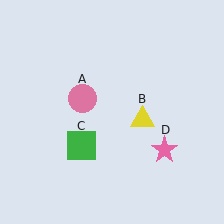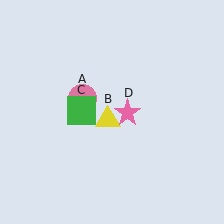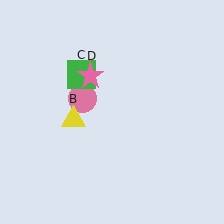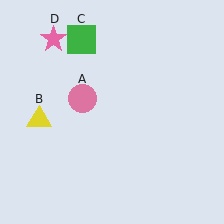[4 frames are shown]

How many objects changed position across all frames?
3 objects changed position: yellow triangle (object B), green square (object C), pink star (object D).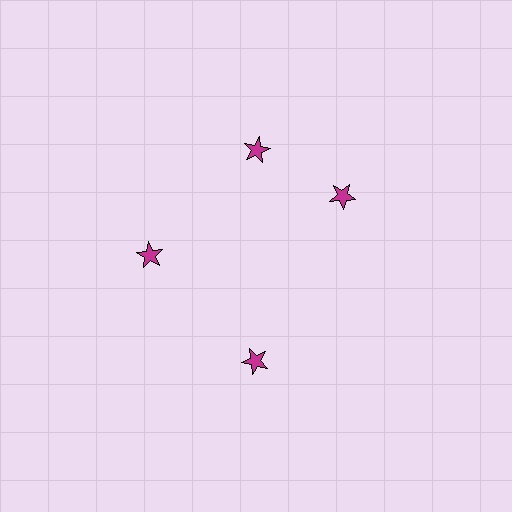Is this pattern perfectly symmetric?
No. The 4 magenta stars are arranged in a ring, but one element near the 3 o'clock position is rotated out of alignment along the ring, breaking the 4-fold rotational symmetry.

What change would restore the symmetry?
The symmetry would be restored by rotating it back into even spacing with its neighbors so that all 4 stars sit at equal angles and equal distance from the center.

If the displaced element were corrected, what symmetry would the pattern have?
It would have 4-fold rotational symmetry — the pattern would map onto itself every 90 degrees.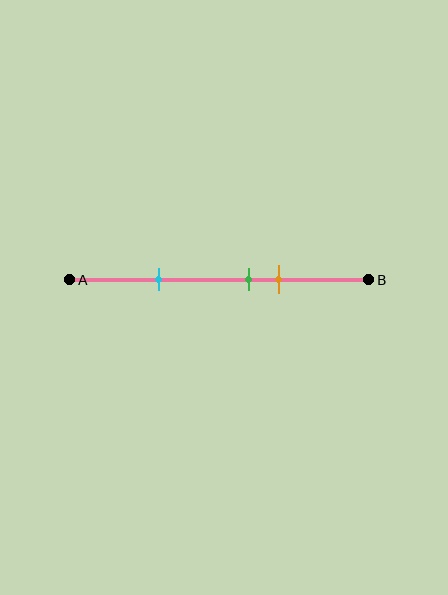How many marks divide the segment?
There are 3 marks dividing the segment.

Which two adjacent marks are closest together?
The green and orange marks are the closest adjacent pair.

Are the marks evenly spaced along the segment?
No, the marks are not evenly spaced.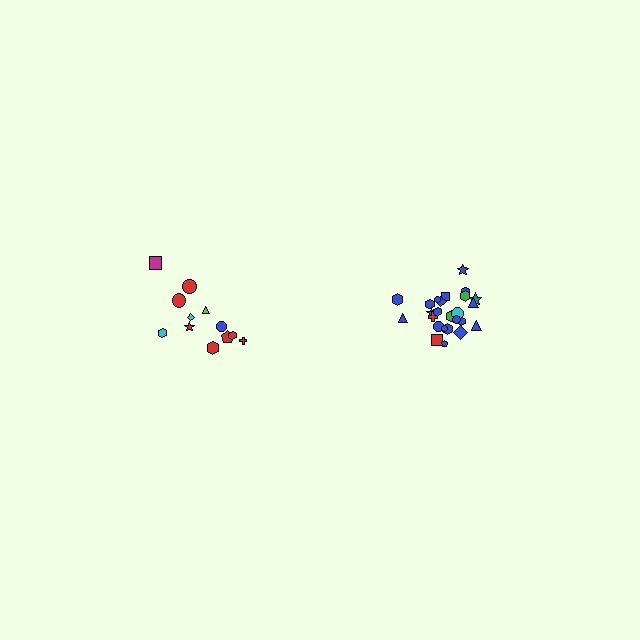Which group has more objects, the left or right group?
The right group.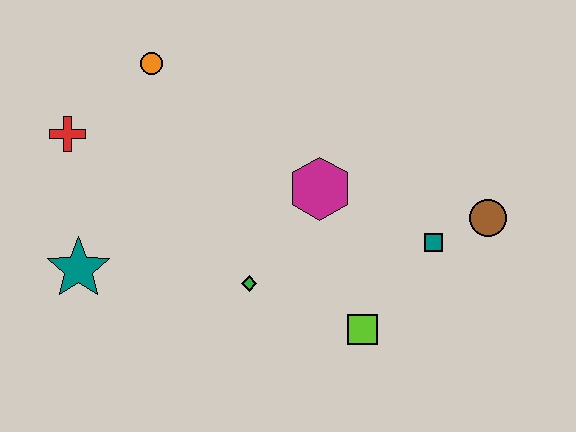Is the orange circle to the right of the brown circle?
No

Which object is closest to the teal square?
The brown circle is closest to the teal square.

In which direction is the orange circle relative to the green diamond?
The orange circle is above the green diamond.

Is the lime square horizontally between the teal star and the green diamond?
No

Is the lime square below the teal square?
Yes